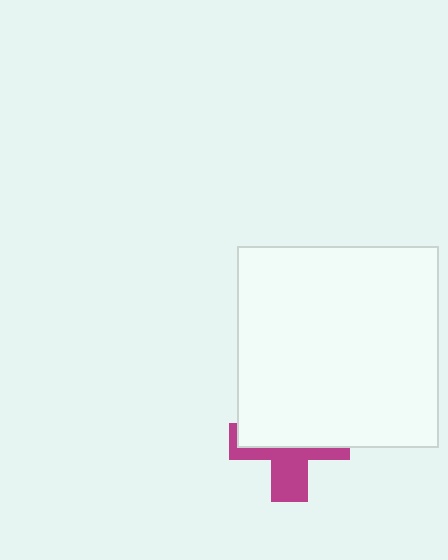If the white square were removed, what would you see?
You would see the complete magenta cross.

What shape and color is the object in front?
The object in front is a white square.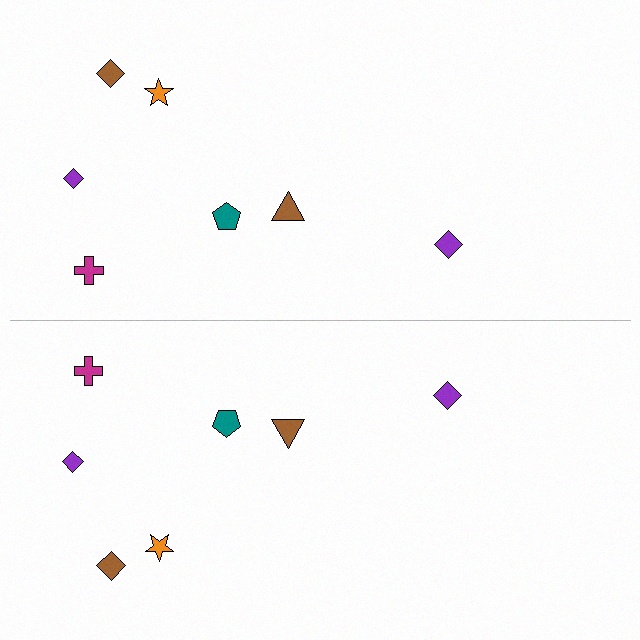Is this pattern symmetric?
Yes, this pattern has bilateral (reflection) symmetry.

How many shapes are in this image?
There are 14 shapes in this image.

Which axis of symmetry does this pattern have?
The pattern has a horizontal axis of symmetry running through the center of the image.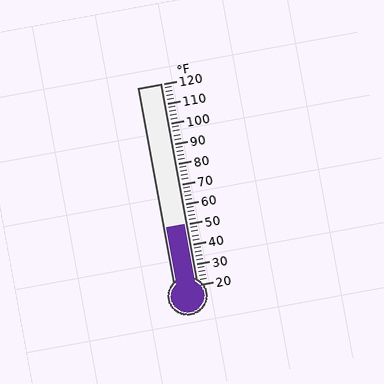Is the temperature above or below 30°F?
The temperature is above 30°F.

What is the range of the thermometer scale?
The thermometer scale ranges from 20°F to 120°F.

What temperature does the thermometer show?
The thermometer shows approximately 50°F.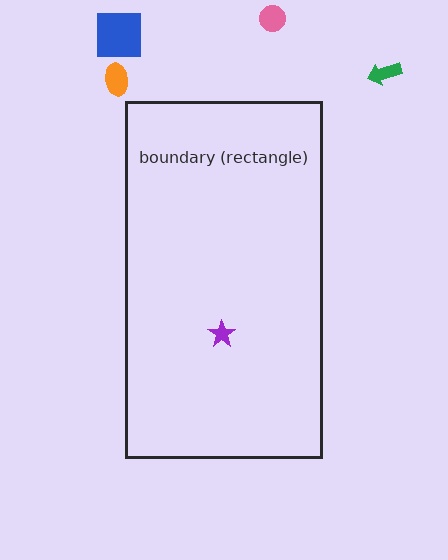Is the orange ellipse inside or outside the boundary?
Outside.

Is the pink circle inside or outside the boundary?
Outside.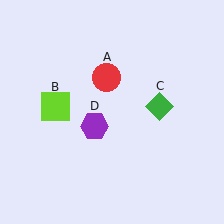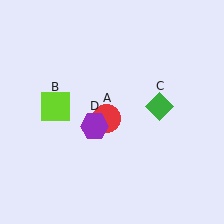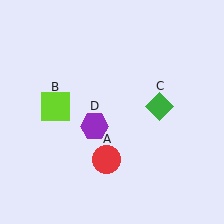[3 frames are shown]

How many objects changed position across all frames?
1 object changed position: red circle (object A).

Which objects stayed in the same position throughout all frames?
Lime square (object B) and green diamond (object C) and purple hexagon (object D) remained stationary.